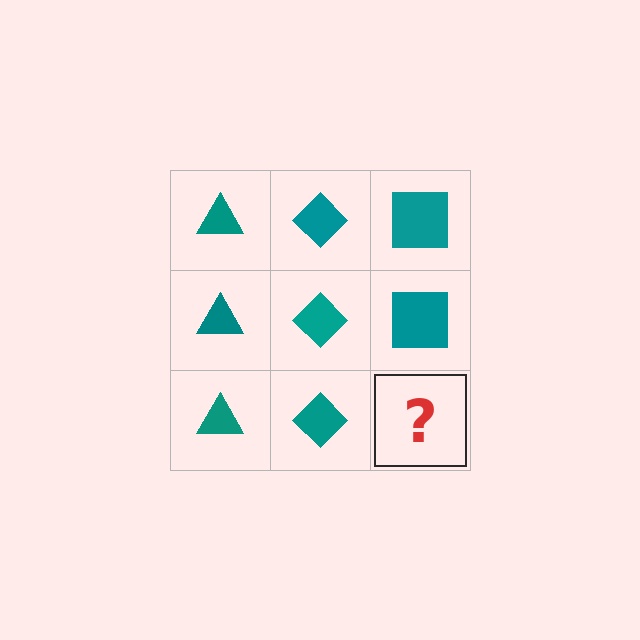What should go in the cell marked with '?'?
The missing cell should contain a teal square.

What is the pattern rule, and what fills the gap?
The rule is that each column has a consistent shape. The gap should be filled with a teal square.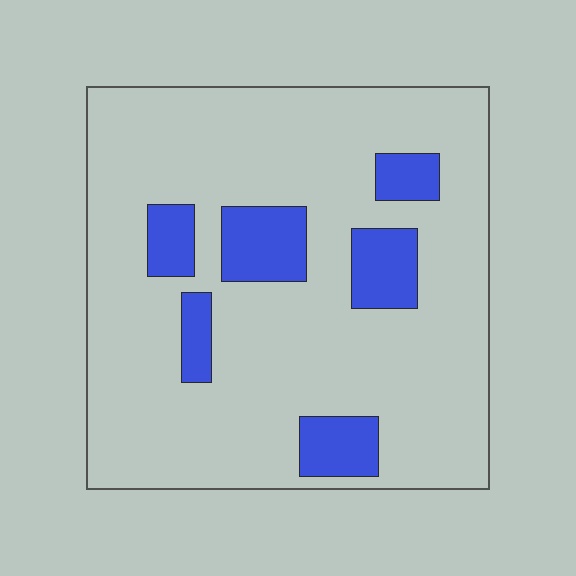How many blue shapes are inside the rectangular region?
6.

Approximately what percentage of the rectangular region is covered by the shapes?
Approximately 15%.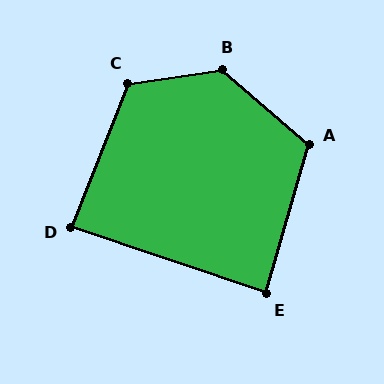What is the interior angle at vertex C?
Approximately 120 degrees (obtuse).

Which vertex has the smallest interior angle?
E, at approximately 87 degrees.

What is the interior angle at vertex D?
Approximately 87 degrees (approximately right).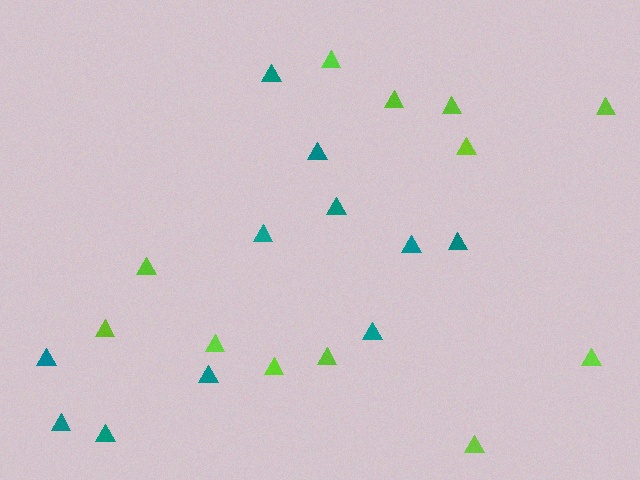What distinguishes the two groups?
There are 2 groups: one group of lime triangles (12) and one group of teal triangles (11).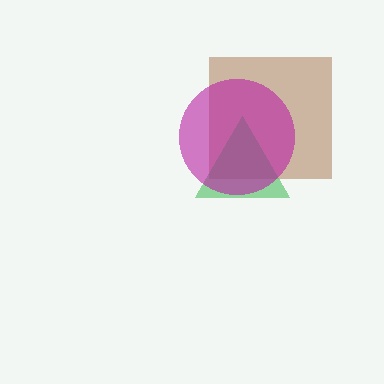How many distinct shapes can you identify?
There are 3 distinct shapes: a brown square, a green triangle, a magenta circle.